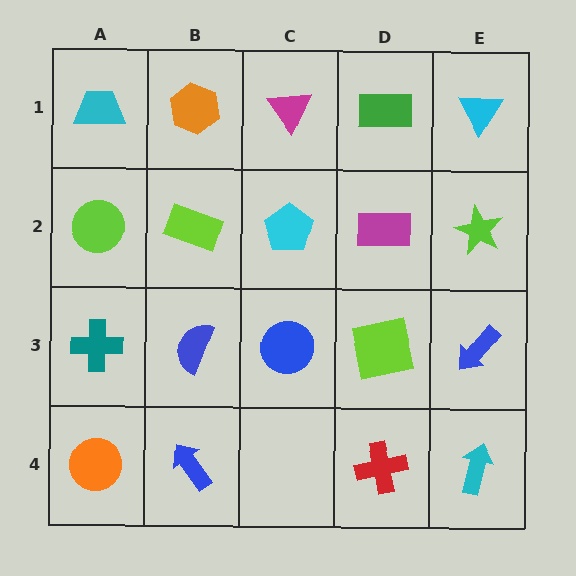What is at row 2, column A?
A lime circle.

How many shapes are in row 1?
5 shapes.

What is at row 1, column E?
A cyan triangle.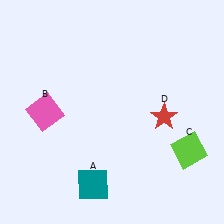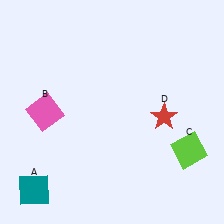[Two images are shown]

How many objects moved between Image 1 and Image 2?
1 object moved between the two images.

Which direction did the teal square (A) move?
The teal square (A) moved left.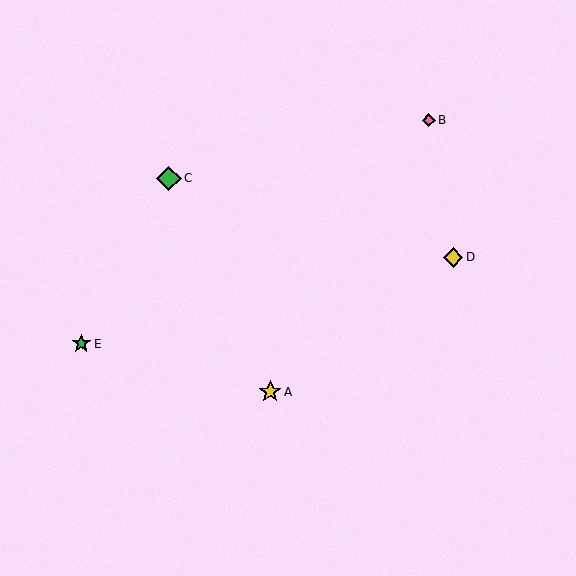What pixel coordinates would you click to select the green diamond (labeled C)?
Click at (169, 178) to select the green diamond C.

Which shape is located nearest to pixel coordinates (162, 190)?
The green diamond (labeled C) at (169, 178) is nearest to that location.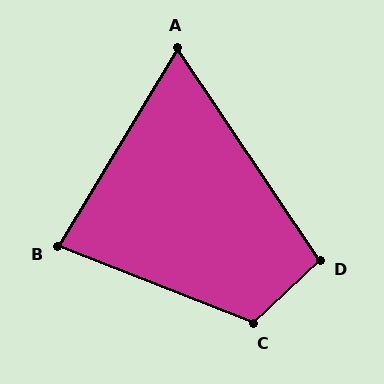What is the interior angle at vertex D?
Approximately 100 degrees (obtuse).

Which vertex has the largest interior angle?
C, at approximately 115 degrees.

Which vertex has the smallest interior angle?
A, at approximately 65 degrees.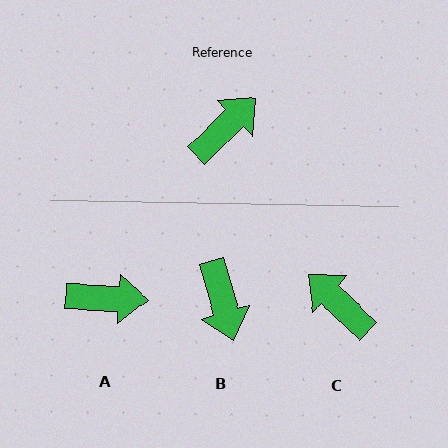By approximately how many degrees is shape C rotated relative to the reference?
Approximately 92 degrees counter-clockwise.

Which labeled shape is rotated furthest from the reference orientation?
B, about 118 degrees away.